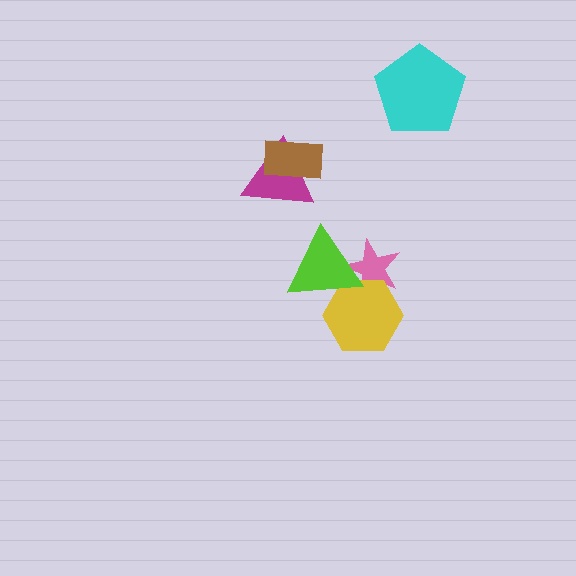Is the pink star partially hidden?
Yes, it is partially covered by another shape.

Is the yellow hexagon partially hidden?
Yes, it is partially covered by another shape.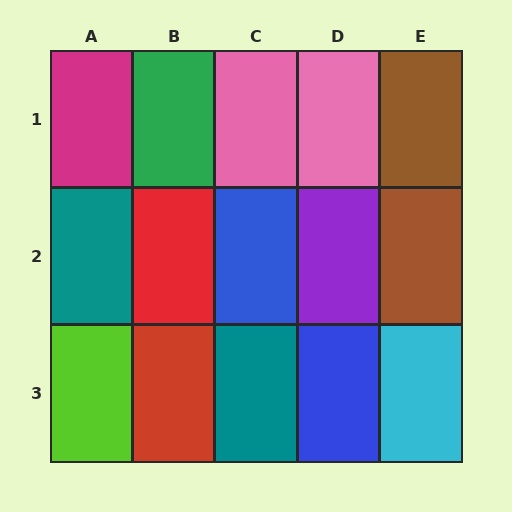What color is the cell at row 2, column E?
Brown.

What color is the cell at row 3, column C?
Teal.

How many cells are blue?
2 cells are blue.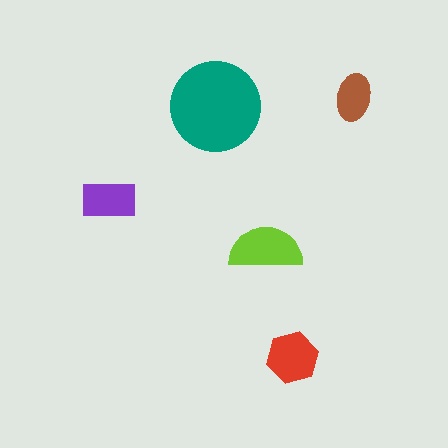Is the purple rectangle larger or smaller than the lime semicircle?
Smaller.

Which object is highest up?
The brown ellipse is topmost.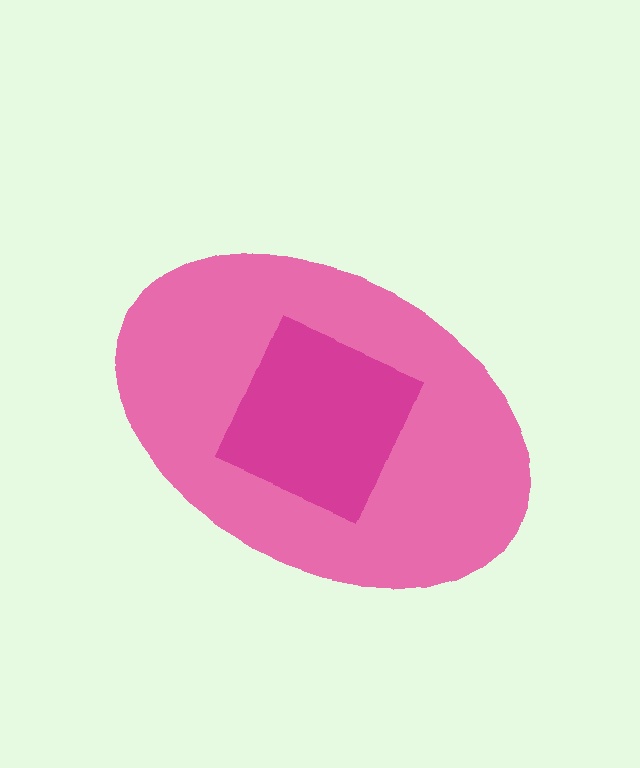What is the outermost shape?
The pink ellipse.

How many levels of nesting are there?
2.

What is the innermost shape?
The magenta square.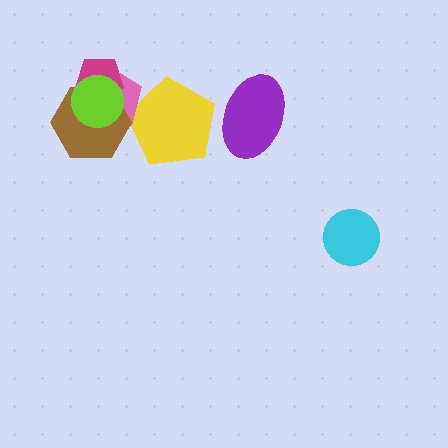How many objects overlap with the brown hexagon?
3 objects overlap with the brown hexagon.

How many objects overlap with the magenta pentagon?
3 objects overlap with the magenta pentagon.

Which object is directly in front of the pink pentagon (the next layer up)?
The magenta pentagon is directly in front of the pink pentagon.